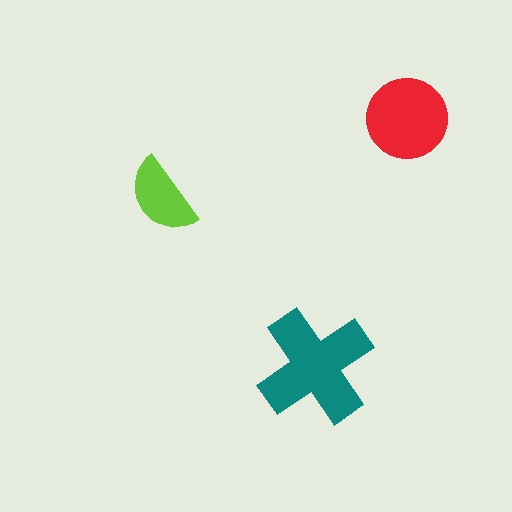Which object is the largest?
The teal cross.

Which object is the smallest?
The lime semicircle.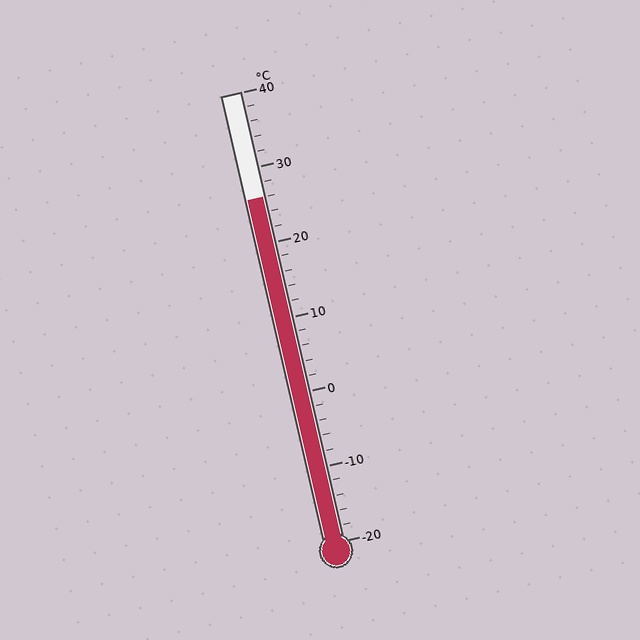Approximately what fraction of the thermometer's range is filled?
The thermometer is filled to approximately 75% of its range.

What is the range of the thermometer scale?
The thermometer scale ranges from -20°C to 40°C.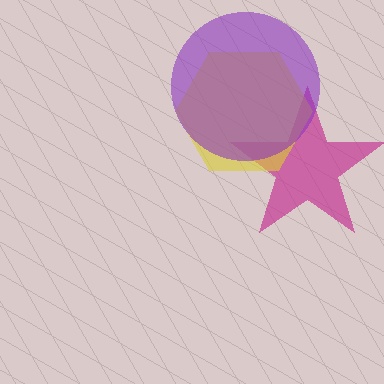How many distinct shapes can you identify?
There are 3 distinct shapes: a magenta star, a yellow hexagon, a purple circle.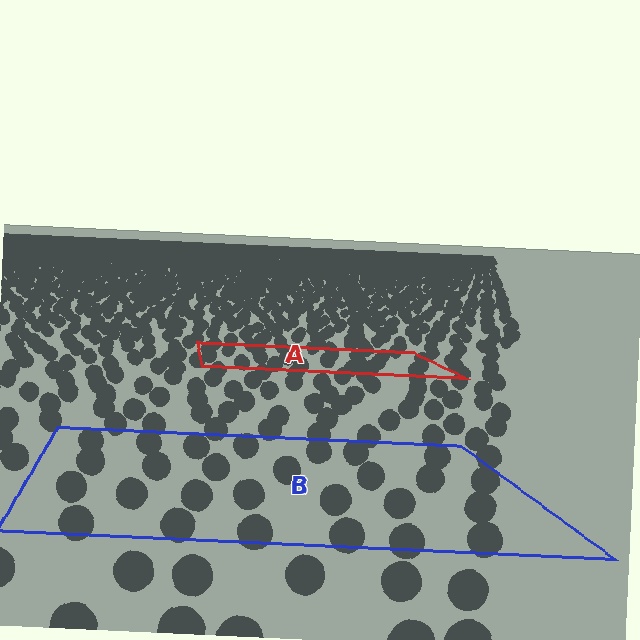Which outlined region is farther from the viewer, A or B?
Region A is farther from the viewer — the texture elements inside it appear smaller and more densely packed.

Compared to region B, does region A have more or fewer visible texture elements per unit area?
Region A has more texture elements per unit area — they are packed more densely because it is farther away.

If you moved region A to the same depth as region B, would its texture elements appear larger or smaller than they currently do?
They would appear larger. At a closer depth, the same texture elements are projected at a bigger on-screen size.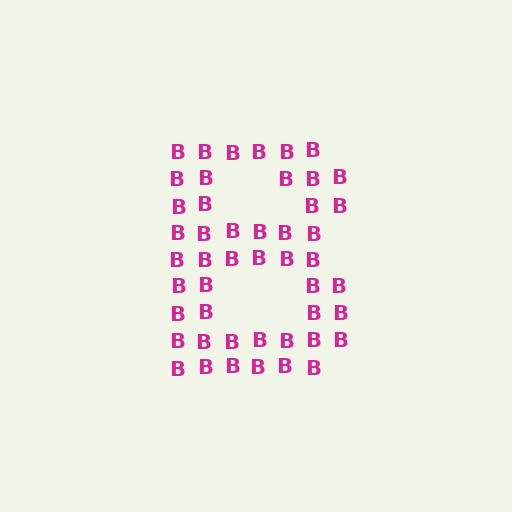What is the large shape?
The large shape is the letter B.